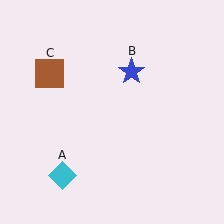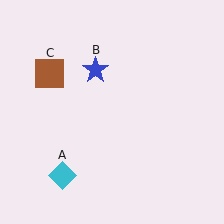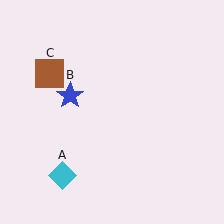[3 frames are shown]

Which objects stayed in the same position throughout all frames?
Cyan diamond (object A) and brown square (object C) remained stationary.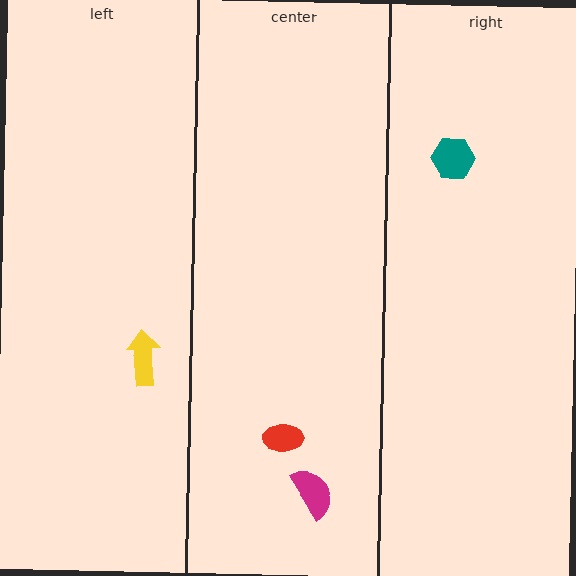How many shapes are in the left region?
1.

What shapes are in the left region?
The yellow arrow.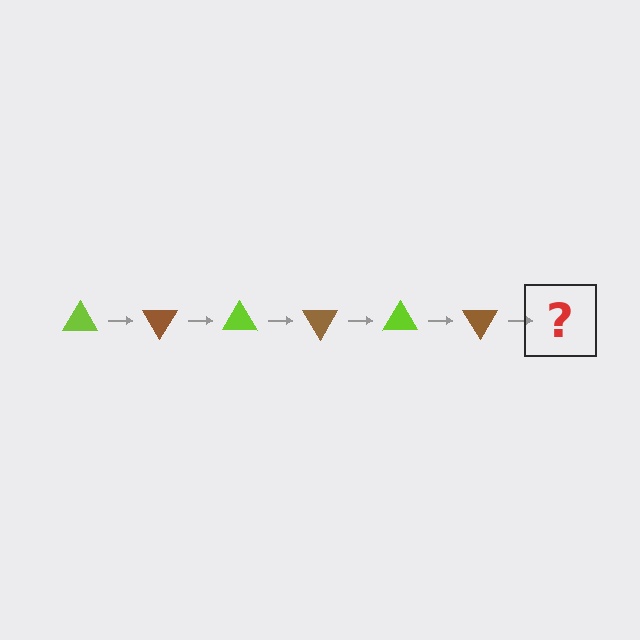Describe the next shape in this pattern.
It should be a lime triangle, rotated 360 degrees from the start.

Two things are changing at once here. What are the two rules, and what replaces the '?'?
The two rules are that it rotates 60 degrees each step and the color cycles through lime and brown. The '?' should be a lime triangle, rotated 360 degrees from the start.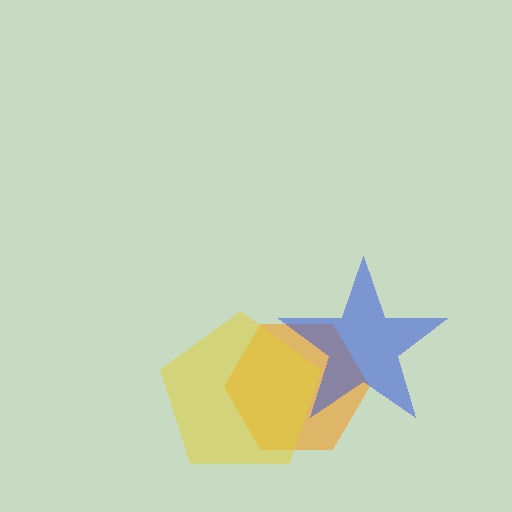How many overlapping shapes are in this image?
There are 3 overlapping shapes in the image.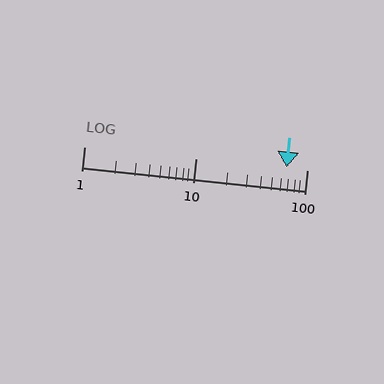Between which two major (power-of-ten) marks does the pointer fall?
The pointer is between 10 and 100.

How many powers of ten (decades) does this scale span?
The scale spans 2 decades, from 1 to 100.